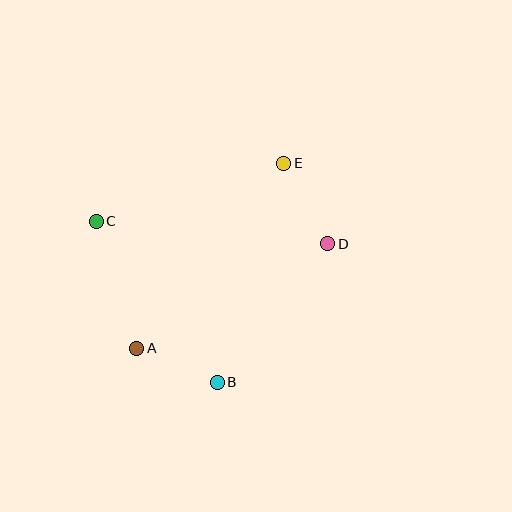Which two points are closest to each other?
Points A and B are closest to each other.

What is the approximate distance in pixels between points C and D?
The distance between C and D is approximately 233 pixels.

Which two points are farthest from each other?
Points A and E are farthest from each other.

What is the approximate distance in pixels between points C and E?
The distance between C and E is approximately 196 pixels.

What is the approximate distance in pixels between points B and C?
The distance between B and C is approximately 201 pixels.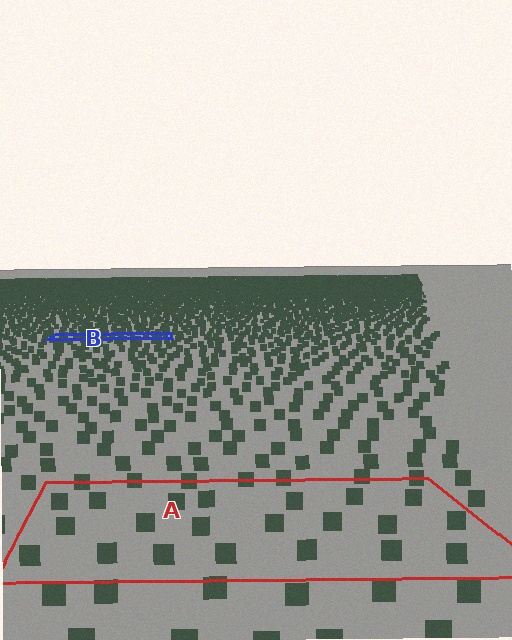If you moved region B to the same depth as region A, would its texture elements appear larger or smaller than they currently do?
They would appear larger. At a closer depth, the same texture elements are projected at a bigger on-screen size.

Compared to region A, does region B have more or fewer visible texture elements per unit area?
Region B has more texture elements per unit area — they are packed more densely because it is farther away.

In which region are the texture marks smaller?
The texture marks are smaller in region B, because it is farther away.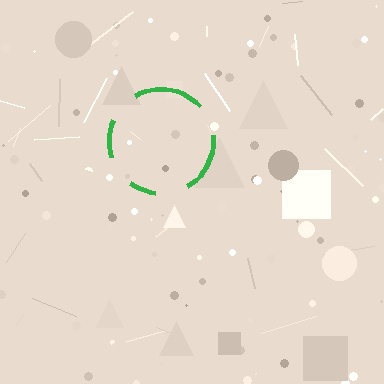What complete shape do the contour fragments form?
The contour fragments form a circle.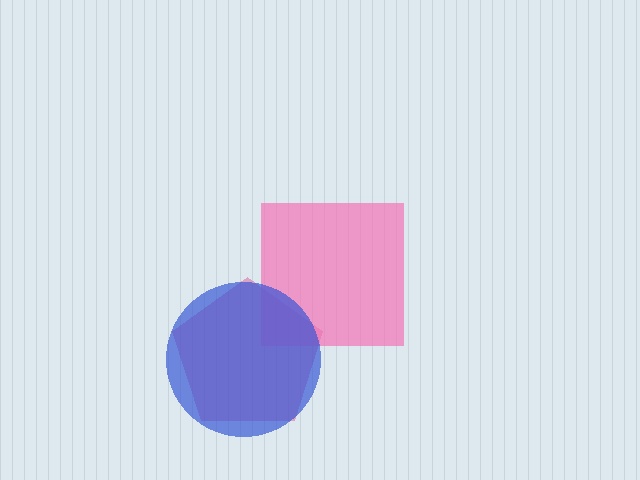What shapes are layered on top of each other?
The layered shapes are: a magenta pentagon, a pink square, a blue circle.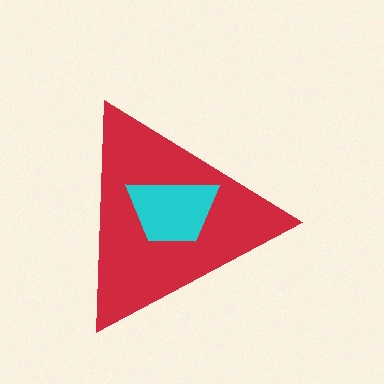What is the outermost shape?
The red triangle.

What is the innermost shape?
The cyan trapezoid.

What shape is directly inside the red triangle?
The cyan trapezoid.